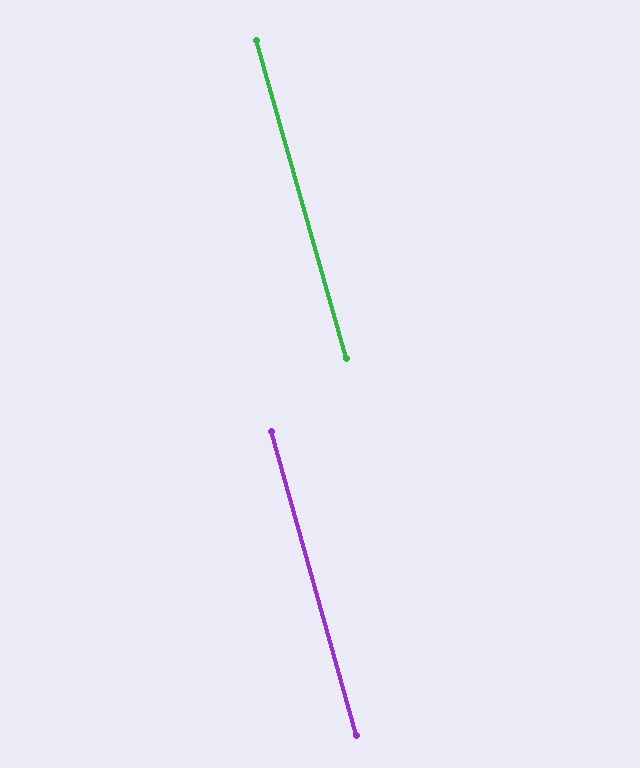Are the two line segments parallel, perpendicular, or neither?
Parallel — their directions differ by only 0.3°.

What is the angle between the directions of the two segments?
Approximately 0 degrees.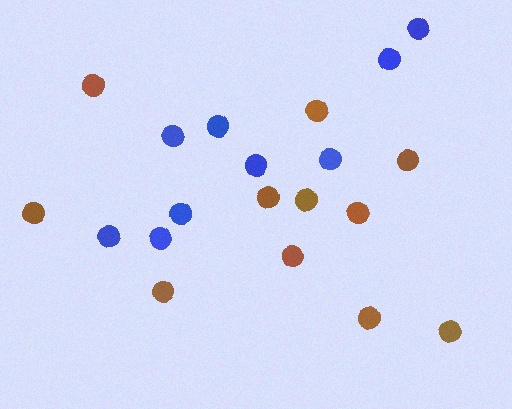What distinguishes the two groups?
There are 2 groups: one group of brown circles (11) and one group of blue circles (9).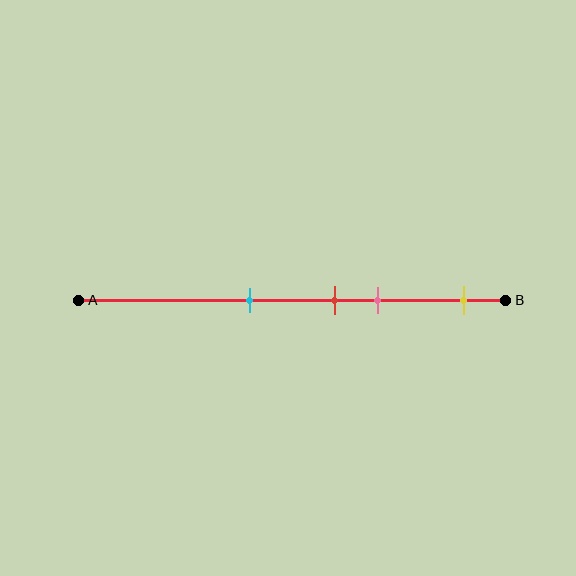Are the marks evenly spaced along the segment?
No, the marks are not evenly spaced.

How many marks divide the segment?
There are 4 marks dividing the segment.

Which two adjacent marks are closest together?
The red and pink marks are the closest adjacent pair.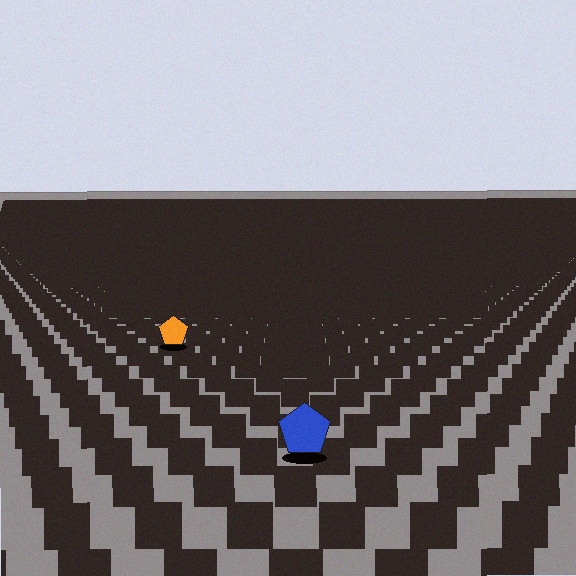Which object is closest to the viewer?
The blue pentagon is closest. The texture marks near it are larger and more spread out.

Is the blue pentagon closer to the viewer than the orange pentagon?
Yes. The blue pentagon is closer — you can tell from the texture gradient: the ground texture is coarser near it.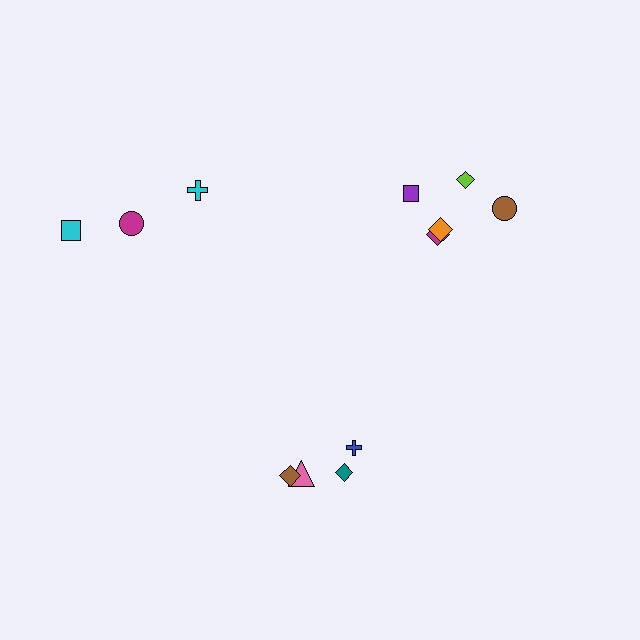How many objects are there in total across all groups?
There are 12 objects.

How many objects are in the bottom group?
There are 4 objects.